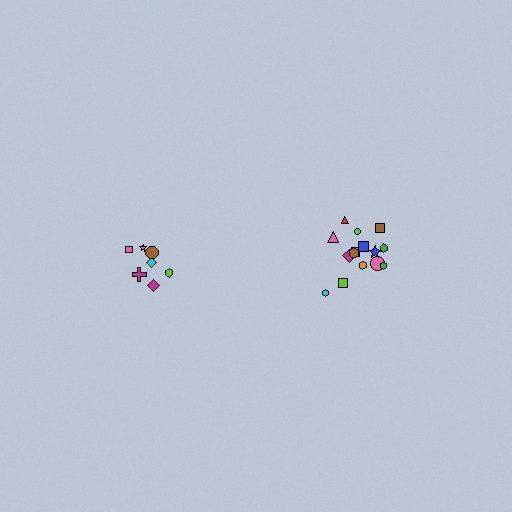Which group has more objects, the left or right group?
The right group.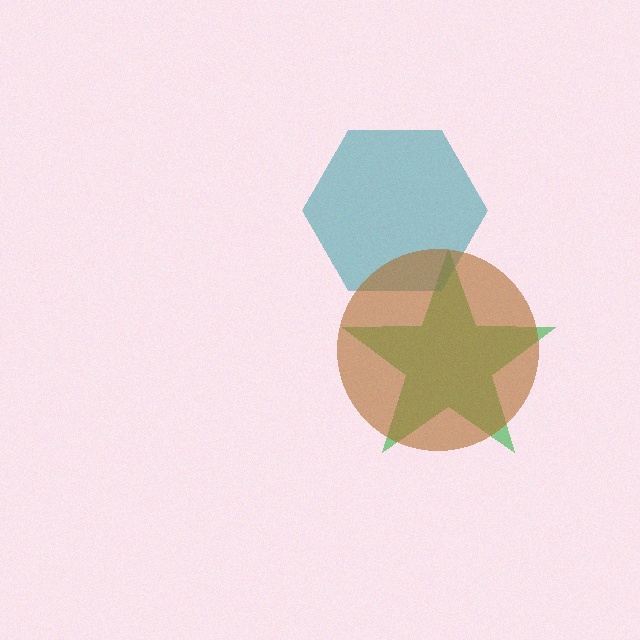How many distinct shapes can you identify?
There are 3 distinct shapes: a green star, a teal hexagon, a brown circle.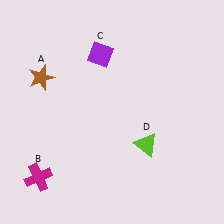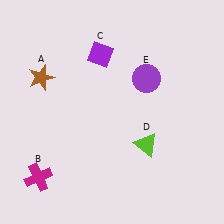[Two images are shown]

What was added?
A purple circle (E) was added in Image 2.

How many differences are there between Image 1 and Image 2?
There is 1 difference between the two images.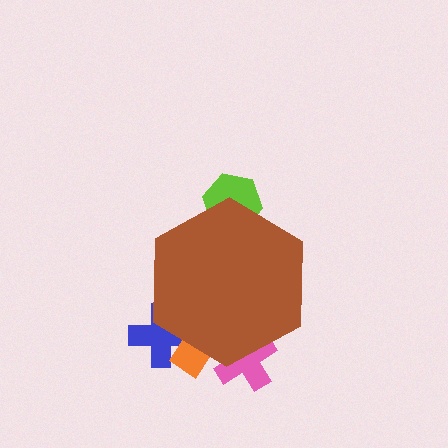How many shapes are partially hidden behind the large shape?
4 shapes are partially hidden.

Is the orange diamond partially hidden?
Yes, the orange diamond is partially hidden behind the brown hexagon.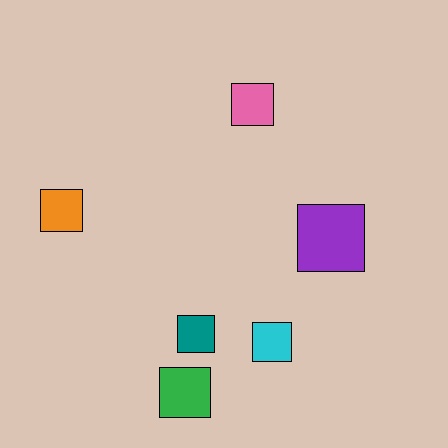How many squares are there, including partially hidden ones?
There are 6 squares.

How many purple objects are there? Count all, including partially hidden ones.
There is 1 purple object.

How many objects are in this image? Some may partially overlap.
There are 6 objects.